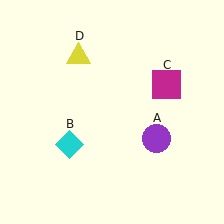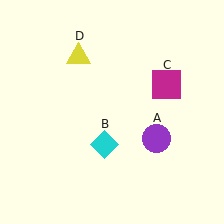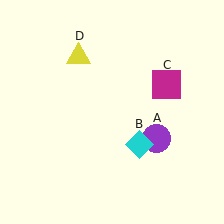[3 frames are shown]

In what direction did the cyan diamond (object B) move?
The cyan diamond (object B) moved right.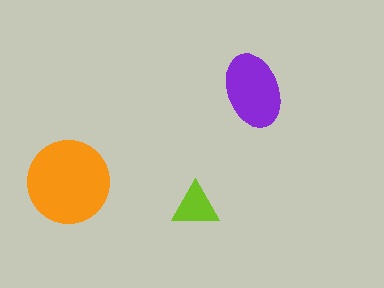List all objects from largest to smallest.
The orange circle, the purple ellipse, the lime triangle.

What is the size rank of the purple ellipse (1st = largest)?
2nd.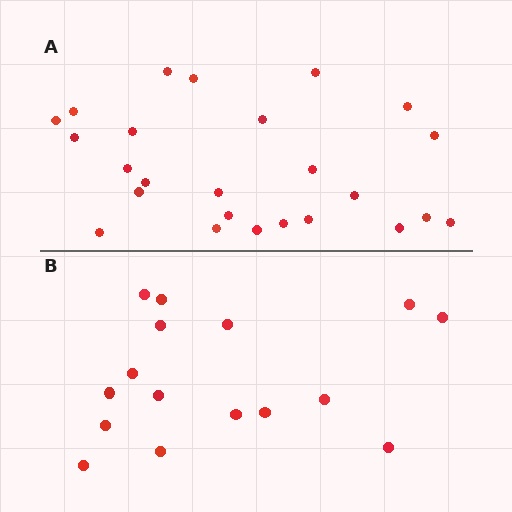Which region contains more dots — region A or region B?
Region A (the top region) has more dots.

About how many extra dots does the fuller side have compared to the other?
Region A has roughly 8 or so more dots than region B.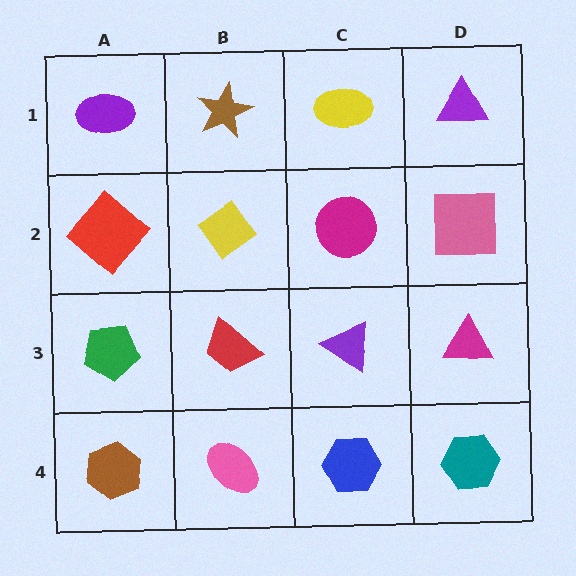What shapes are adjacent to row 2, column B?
A brown star (row 1, column B), a red trapezoid (row 3, column B), a red diamond (row 2, column A), a magenta circle (row 2, column C).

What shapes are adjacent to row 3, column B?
A yellow diamond (row 2, column B), a pink ellipse (row 4, column B), a green pentagon (row 3, column A), a purple triangle (row 3, column C).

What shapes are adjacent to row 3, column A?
A red diamond (row 2, column A), a brown hexagon (row 4, column A), a red trapezoid (row 3, column B).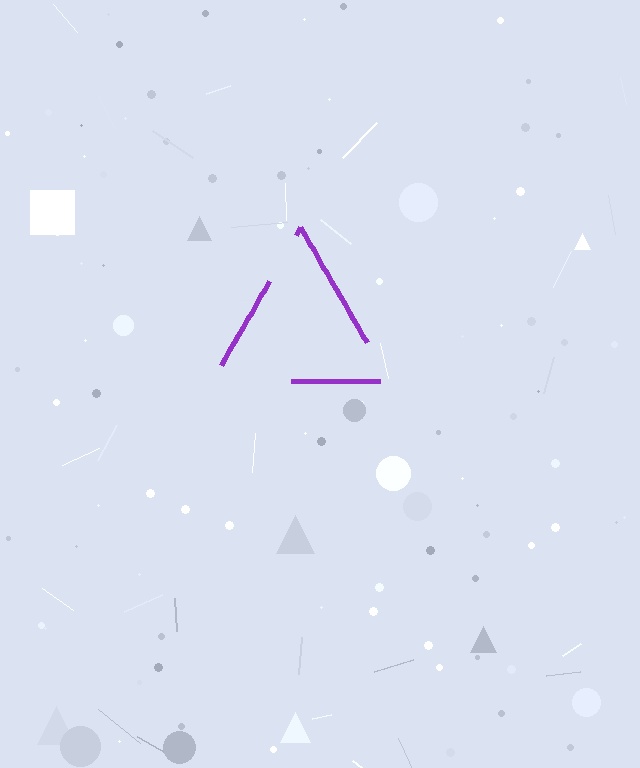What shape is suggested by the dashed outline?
The dashed outline suggests a triangle.